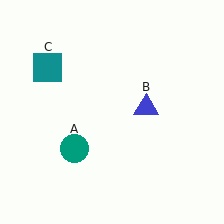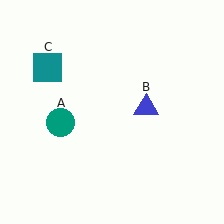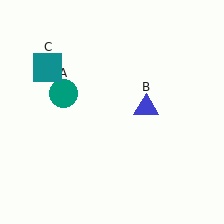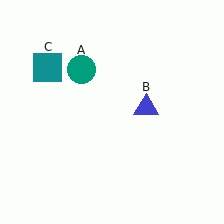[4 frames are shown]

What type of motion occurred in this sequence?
The teal circle (object A) rotated clockwise around the center of the scene.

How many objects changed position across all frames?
1 object changed position: teal circle (object A).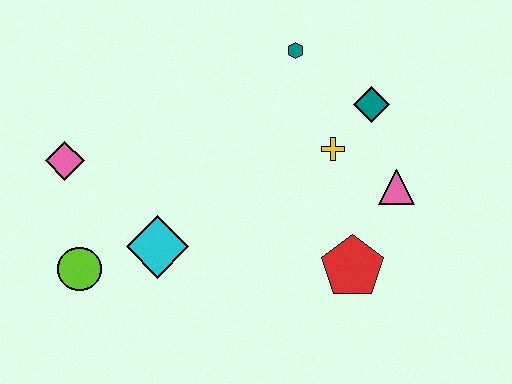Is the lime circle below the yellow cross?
Yes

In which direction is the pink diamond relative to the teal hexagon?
The pink diamond is to the left of the teal hexagon.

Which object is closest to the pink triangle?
The yellow cross is closest to the pink triangle.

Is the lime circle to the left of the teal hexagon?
Yes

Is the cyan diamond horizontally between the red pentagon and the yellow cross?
No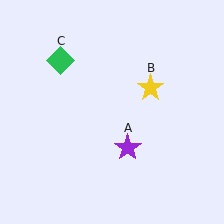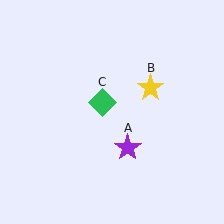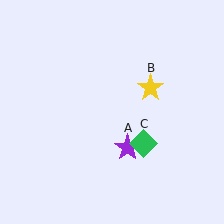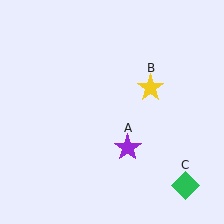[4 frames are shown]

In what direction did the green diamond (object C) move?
The green diamond (object C) moved down and to the right.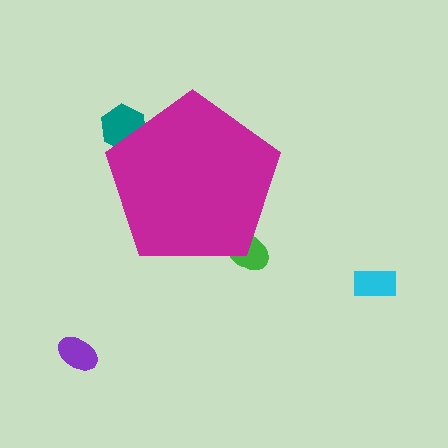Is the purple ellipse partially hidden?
No, the purple ellipse is fully visible.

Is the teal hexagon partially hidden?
Yes, the teal hexagon is partially hidden behind the magenta pentagon.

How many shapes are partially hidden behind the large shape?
2 shapes are partially hidden.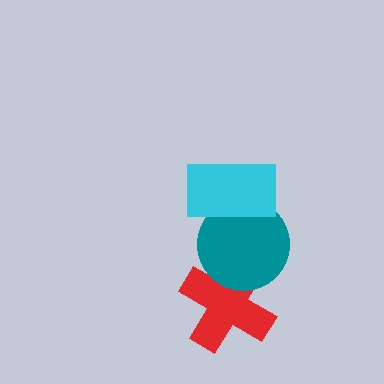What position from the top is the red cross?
The red cross is 3rd from the top.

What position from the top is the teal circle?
The teal circle is 2nd from the top.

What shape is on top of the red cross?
The teal circle is on top of the red cross.